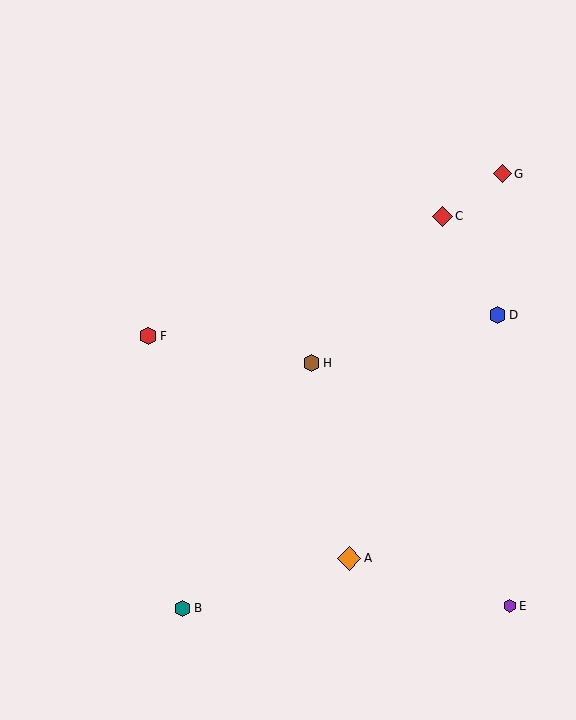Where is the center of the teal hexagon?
The center of the teal hexagon is at (183, 608).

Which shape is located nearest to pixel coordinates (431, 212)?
The red diamond (labeled C) at (442, 216) is nearest to that location.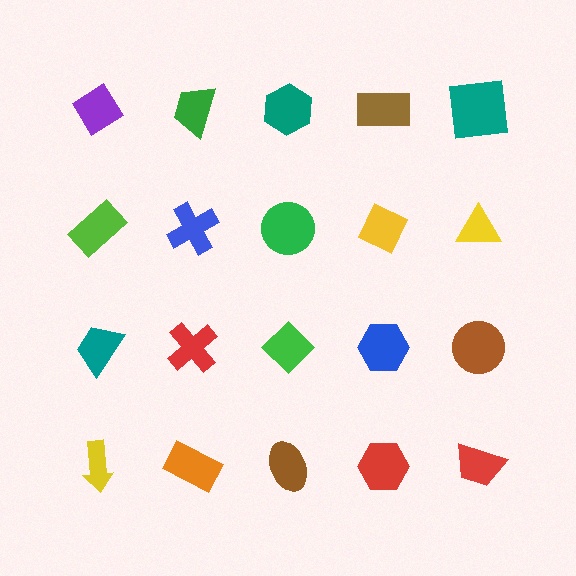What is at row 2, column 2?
A blue cross.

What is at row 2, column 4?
A yellow diamond.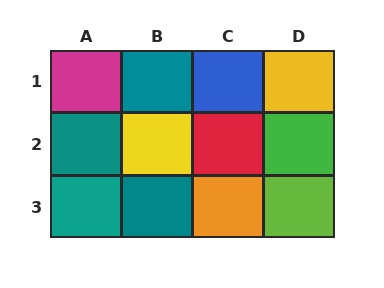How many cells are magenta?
1 cell is magenta.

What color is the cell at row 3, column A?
Teal.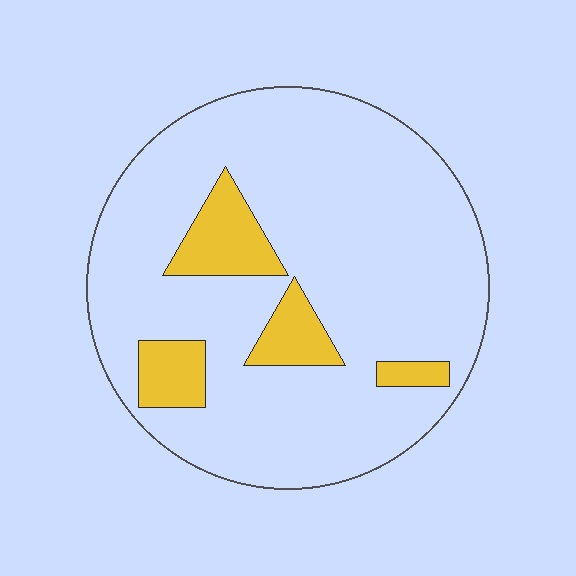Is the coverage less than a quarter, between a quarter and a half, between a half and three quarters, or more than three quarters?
Less than a quarter.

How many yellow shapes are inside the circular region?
4.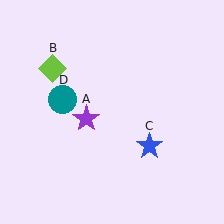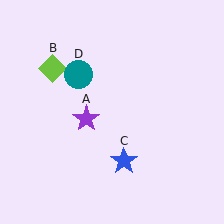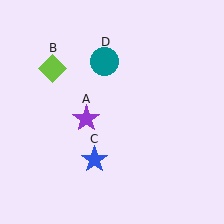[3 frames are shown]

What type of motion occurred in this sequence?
The blue star (object C), teal circle (object D) rotated clockwise around the center of the scene.